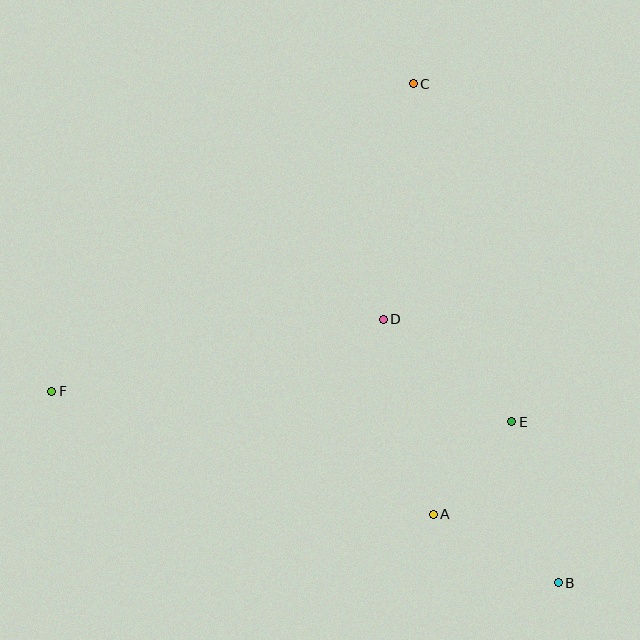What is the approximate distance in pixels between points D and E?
The distance between D and E is approximately 164 pixels.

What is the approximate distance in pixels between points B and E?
The distance between B and E is approximately 168 pixels.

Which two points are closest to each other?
Points A and E are closest to each other.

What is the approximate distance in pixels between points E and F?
The distance between E and F is approximately 461 pixels.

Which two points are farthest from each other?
Points B and F are farthest from each other.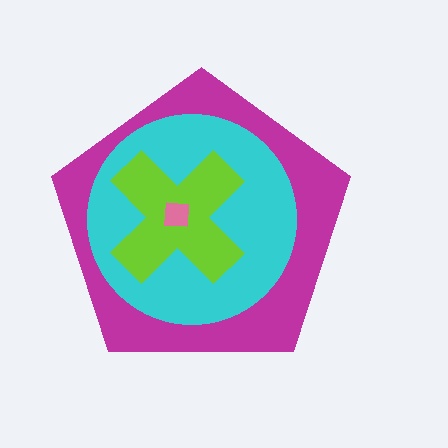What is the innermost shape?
The pink square.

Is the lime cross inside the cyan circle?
Yes.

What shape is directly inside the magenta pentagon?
The cyan circle.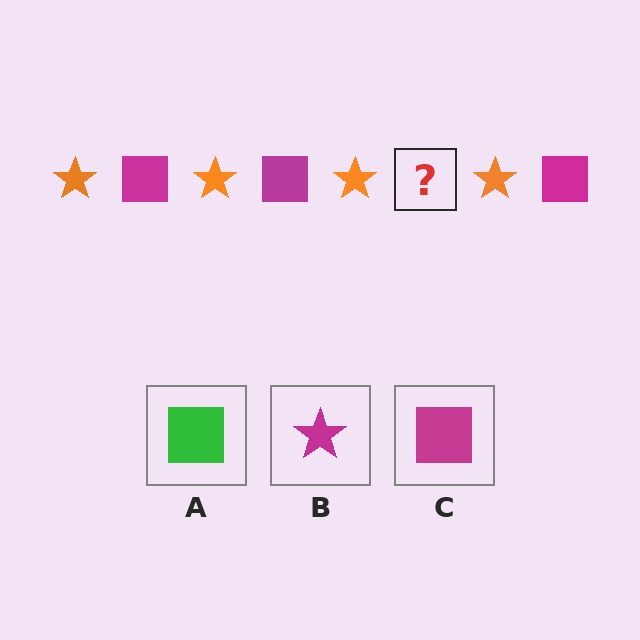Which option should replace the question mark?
Option C.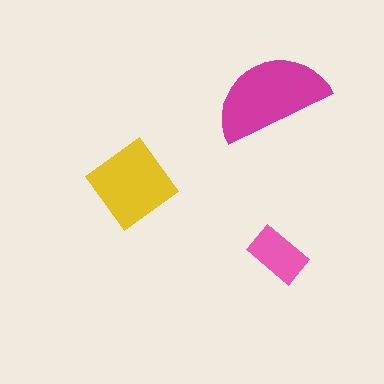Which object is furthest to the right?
The pink rectangle is rightmost.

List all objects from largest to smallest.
The magenta semicircle, the yellow diamond, the pink rectangle.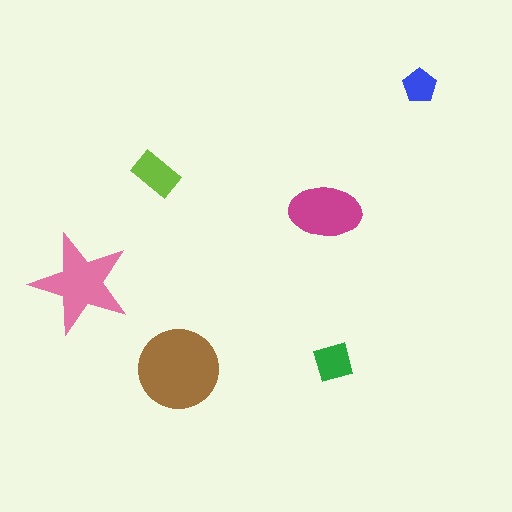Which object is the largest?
The brown circle.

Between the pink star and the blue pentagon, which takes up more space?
The pink star.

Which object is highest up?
The blue pentagon is topmost.